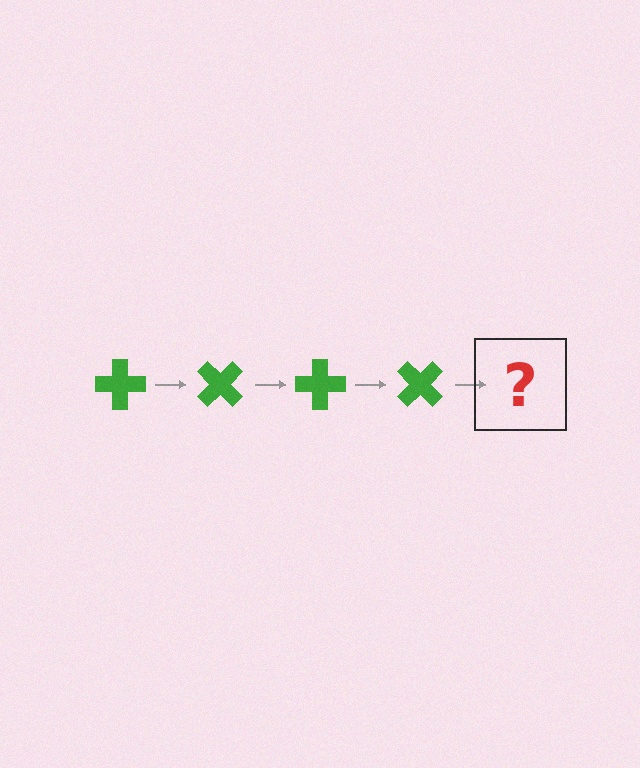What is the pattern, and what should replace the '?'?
The pattern is that the cross rotates 45 degrees each step. The '?' should be a green cross rotated 180 degrees.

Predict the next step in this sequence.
The next step is a green cross rotated 180 degrees.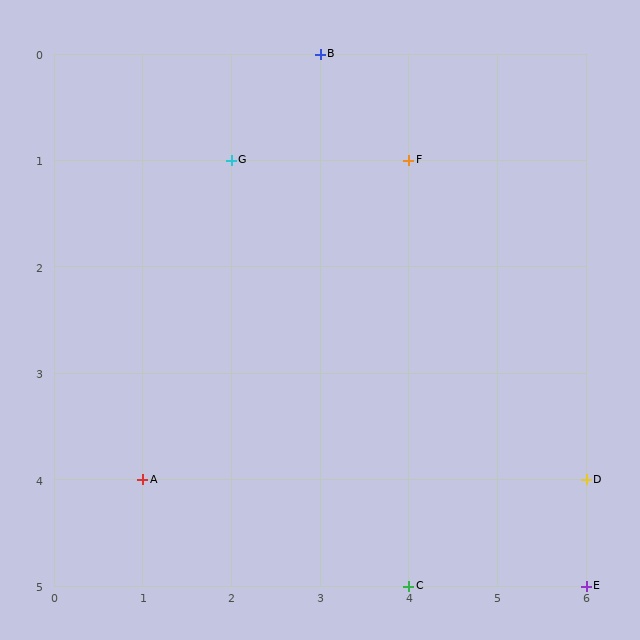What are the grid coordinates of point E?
Point E is at grid coordinates (6, 5).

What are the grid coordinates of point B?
Point B is at grid coordinates (3, 0).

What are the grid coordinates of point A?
Point A is at grid coordinates (1, 4).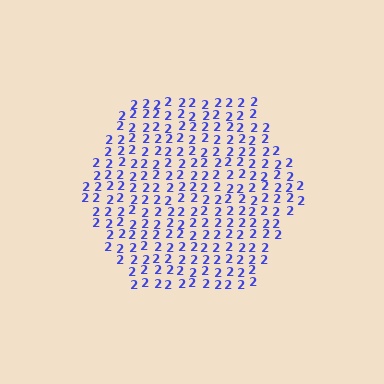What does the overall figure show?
The overall figure shows a hexagon.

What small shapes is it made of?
It is made of small digit 2's.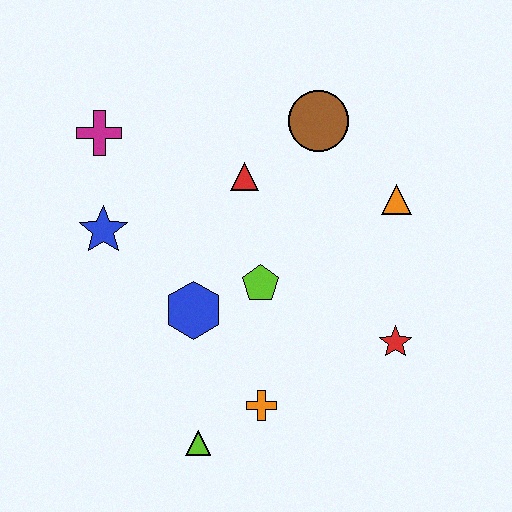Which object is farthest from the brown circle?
The lime triangle is farthest from the brown circle.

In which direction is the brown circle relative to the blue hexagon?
The brown circle is above the blue hexagon.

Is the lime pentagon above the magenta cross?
No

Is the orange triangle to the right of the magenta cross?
Yes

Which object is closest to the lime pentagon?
The blue hexagon is closest to the lime pentagon.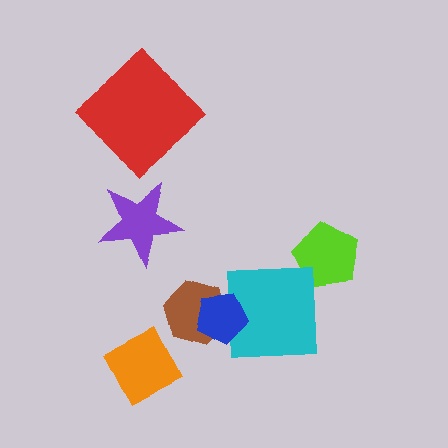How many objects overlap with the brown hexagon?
1 object overlaps with the brown hexagon.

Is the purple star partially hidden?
No, no other shape covers it.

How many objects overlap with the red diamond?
0 objects overlap with the red diamond.